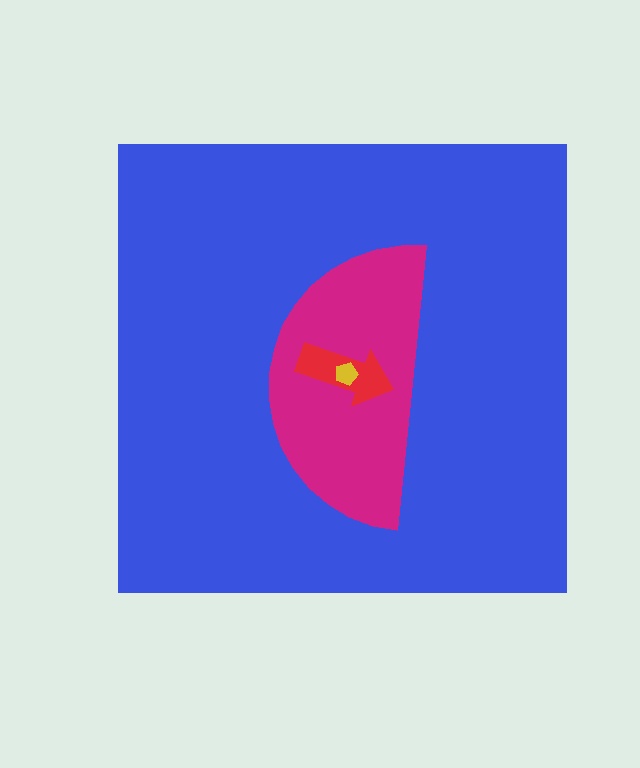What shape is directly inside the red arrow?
The yellow pentagon.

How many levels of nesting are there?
4.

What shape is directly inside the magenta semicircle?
The red arrow.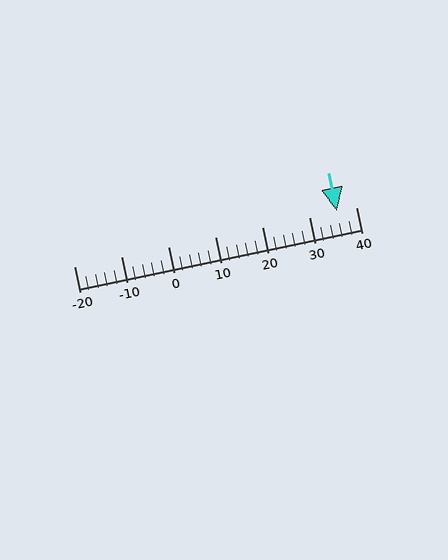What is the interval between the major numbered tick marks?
The major tick marks are spaced 10 units apart.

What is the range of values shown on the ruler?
The ruler shows values from -20 to 40.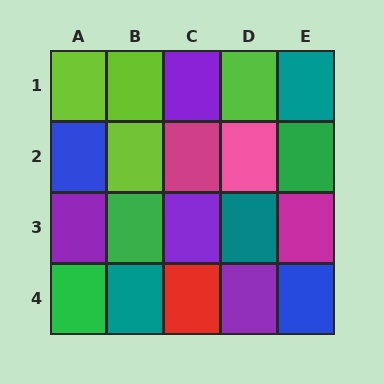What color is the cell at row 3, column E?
Magenta.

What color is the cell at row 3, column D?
Teal.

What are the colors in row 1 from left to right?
Lime, lime, purple, lime, teal.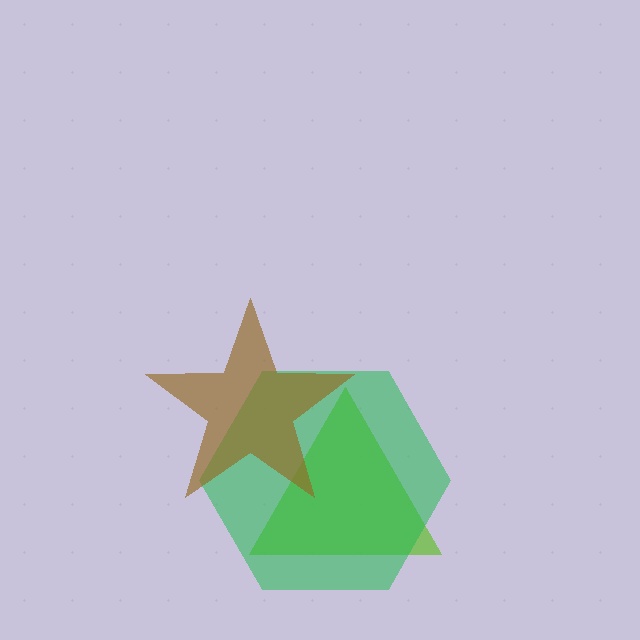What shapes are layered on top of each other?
The layered shapes are: a lime triangle, a green hexagon, a brown star.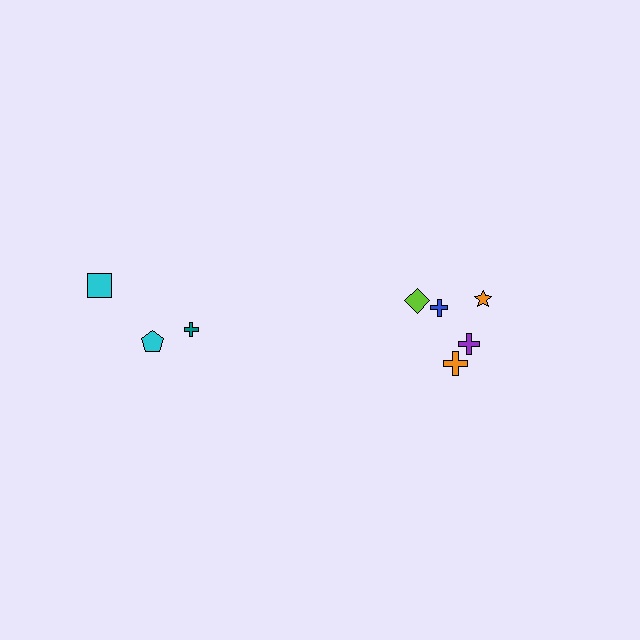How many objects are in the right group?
There are 5 objects.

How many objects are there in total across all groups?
There are 8 objects.